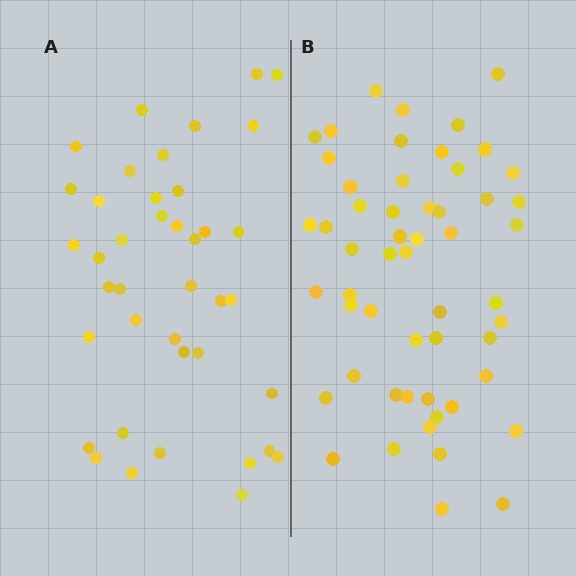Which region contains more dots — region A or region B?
Region B (the right region) has more dots.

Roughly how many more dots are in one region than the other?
Region B has approximately 15 more dots than region A.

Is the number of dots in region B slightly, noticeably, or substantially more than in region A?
Region B has noticeably more, but not dramatically so. The ratio is roughly 1.4 to 1.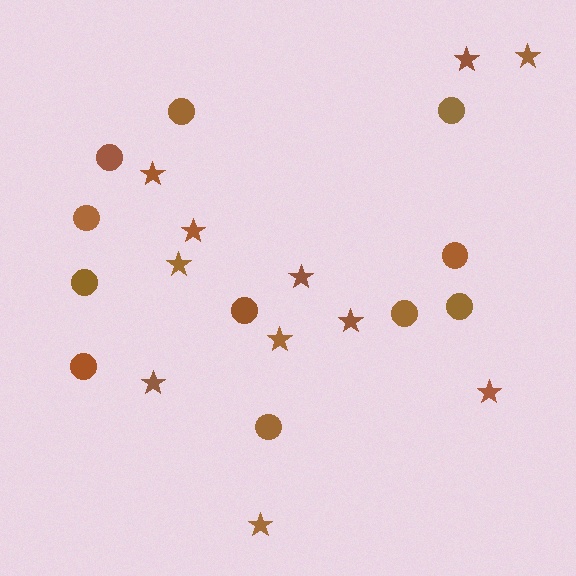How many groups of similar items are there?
There are 2 groups: one group of stars (11) and one group of circles (11).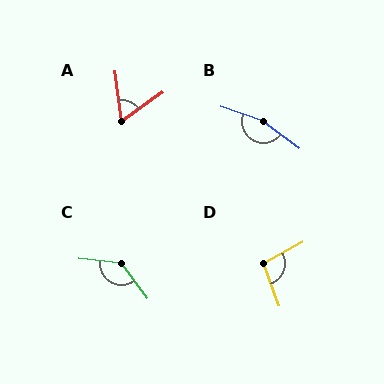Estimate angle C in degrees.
Approximately 132 degrees.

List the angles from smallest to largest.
A (62°), D (98°), C (132°), B (161°).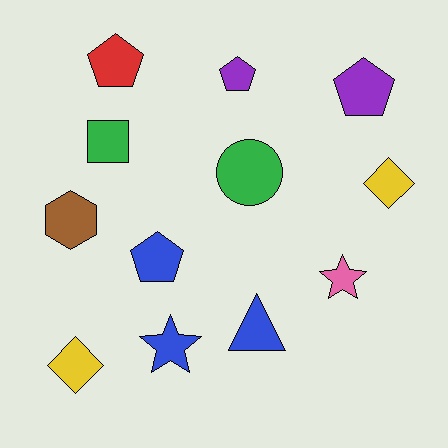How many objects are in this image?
There are 12 objects.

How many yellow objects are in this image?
There are 2 yellow objects.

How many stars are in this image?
There are 2 stars.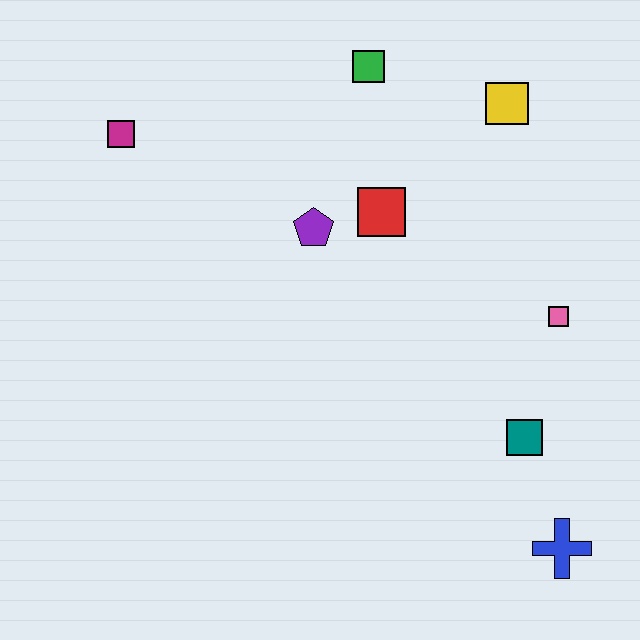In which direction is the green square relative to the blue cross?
The green square is above the blue cross.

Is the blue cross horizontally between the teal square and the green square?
No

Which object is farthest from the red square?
The blue cross is farthest from the red square.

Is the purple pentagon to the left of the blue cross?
Yes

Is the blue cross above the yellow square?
No